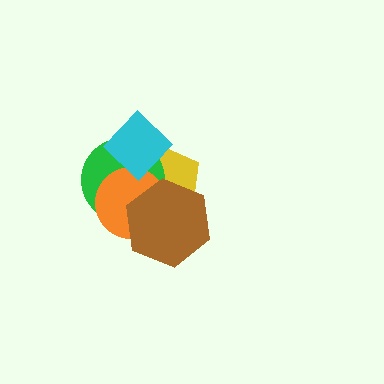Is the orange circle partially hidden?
Yes, it is partially covered by another shape.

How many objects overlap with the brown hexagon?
3 objects overlap with the brown hexagon.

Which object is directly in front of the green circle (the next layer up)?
The orange circle is directly in front of the green circle.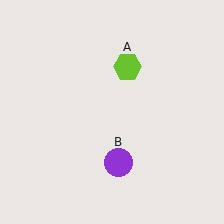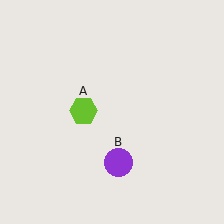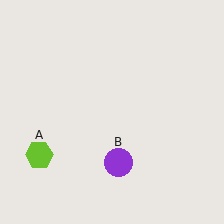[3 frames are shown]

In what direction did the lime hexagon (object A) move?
The lime hexagon (object A) moved down and to the left.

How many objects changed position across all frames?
1 object changed position: lime hexagon (object A).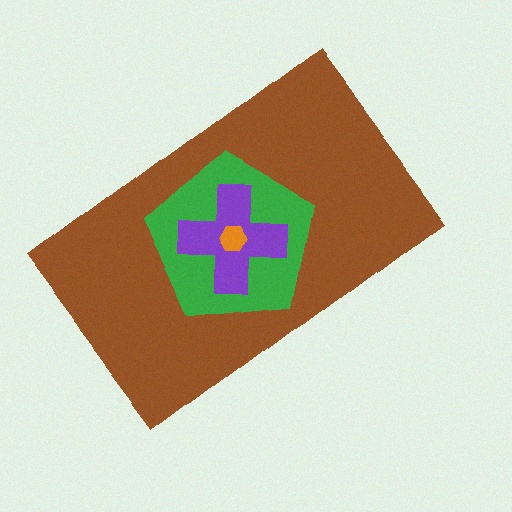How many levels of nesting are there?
4.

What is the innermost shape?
The orange hexagon.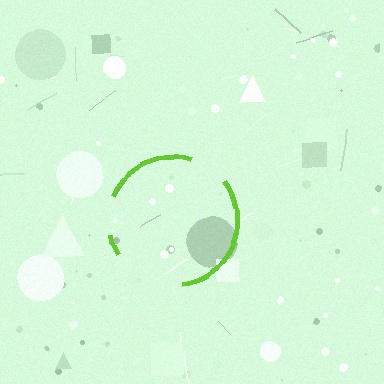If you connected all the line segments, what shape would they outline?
They would outline a circle.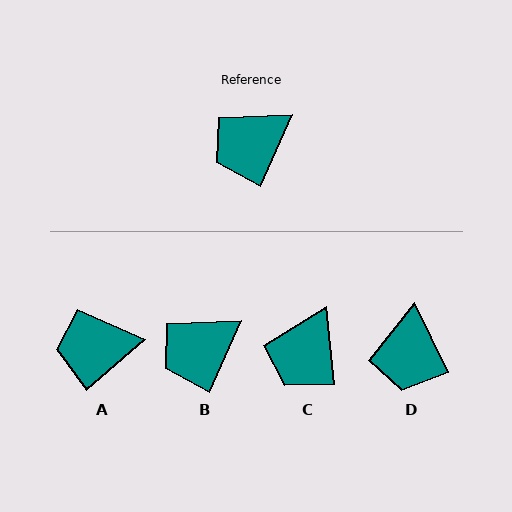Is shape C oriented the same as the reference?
No, it is off by about 30 degrees.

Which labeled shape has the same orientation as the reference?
B.